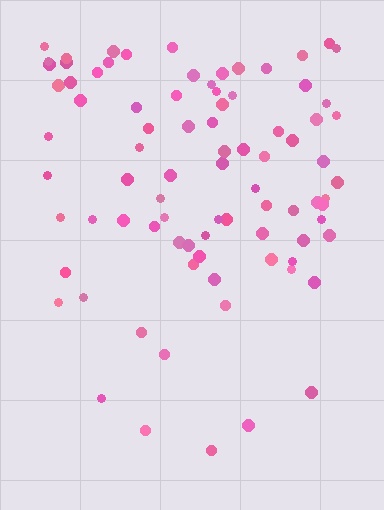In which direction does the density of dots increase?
From bottom to top, with the top side densest.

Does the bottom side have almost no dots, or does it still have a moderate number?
Still a moderate number, just noticeably fewer than the top.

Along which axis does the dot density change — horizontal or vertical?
Vertical.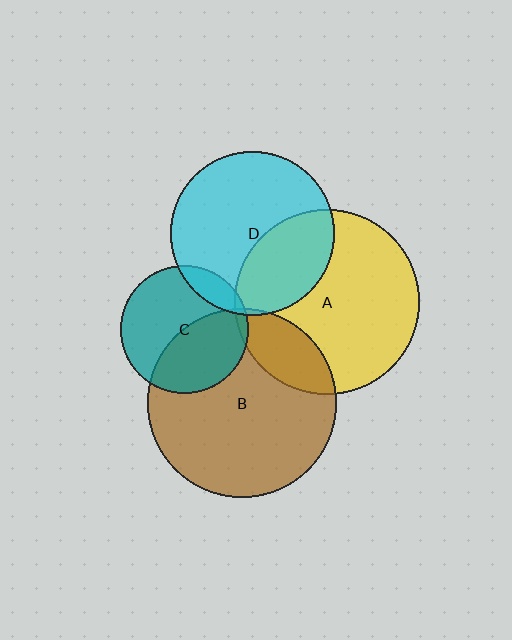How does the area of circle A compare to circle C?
Approximately 2.1 times.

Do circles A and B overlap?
Yes.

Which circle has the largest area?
Circle B (brown).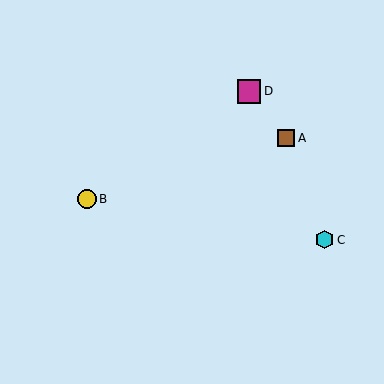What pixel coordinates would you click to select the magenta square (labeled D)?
Click at (249, 91) to select the magenta square D.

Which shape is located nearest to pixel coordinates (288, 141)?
The brown square (labeled A) at (286, 138) is nearest to that location.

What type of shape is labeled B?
Shape B is a yellow circle.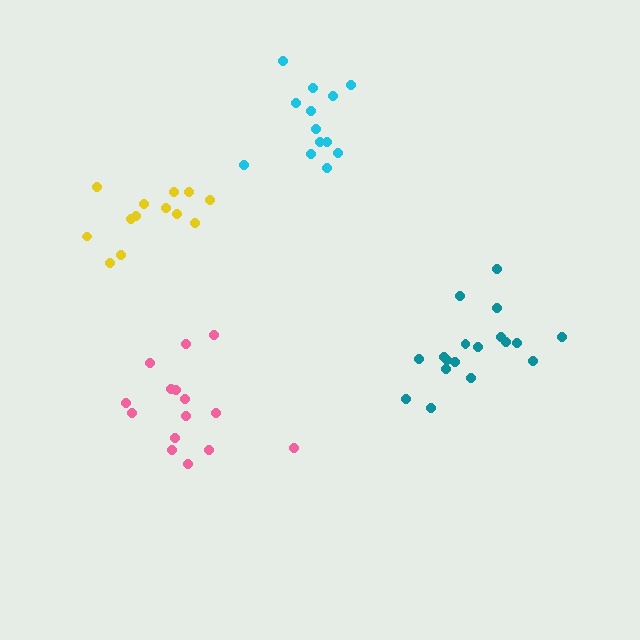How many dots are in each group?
Group 1: 13 dots, Group 2: 15 dots, Group 3: 18 dots, Group 4: 13 dots (59 total).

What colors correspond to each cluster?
The clusters are colored: cyan, pink, teal, yellow.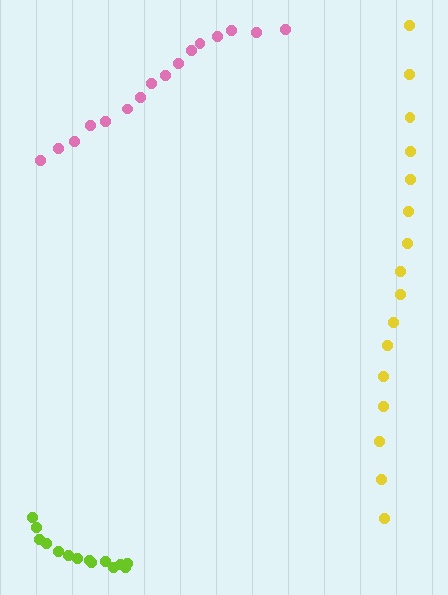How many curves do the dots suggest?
There are 3 distinct paths.